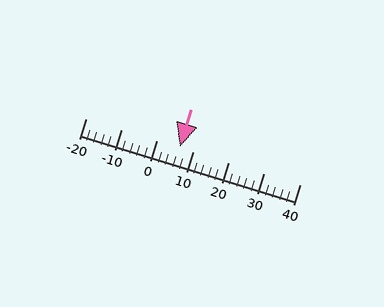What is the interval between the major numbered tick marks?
The major tick marks are spaced 10 units apart.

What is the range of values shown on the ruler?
The ruler shows values from -20 to 40.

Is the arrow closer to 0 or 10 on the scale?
The arrow is closer to 10.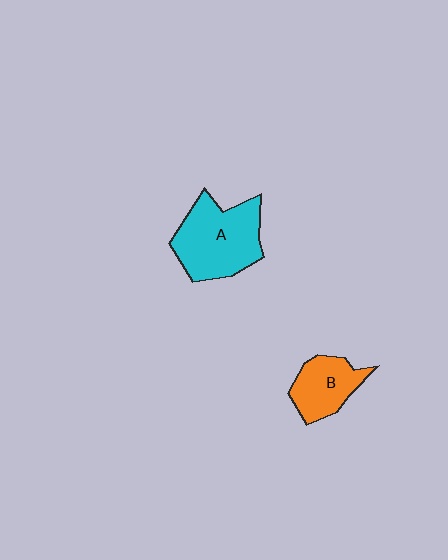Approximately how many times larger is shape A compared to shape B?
Approximately 1.7 times.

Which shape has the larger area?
Shape A (cyan).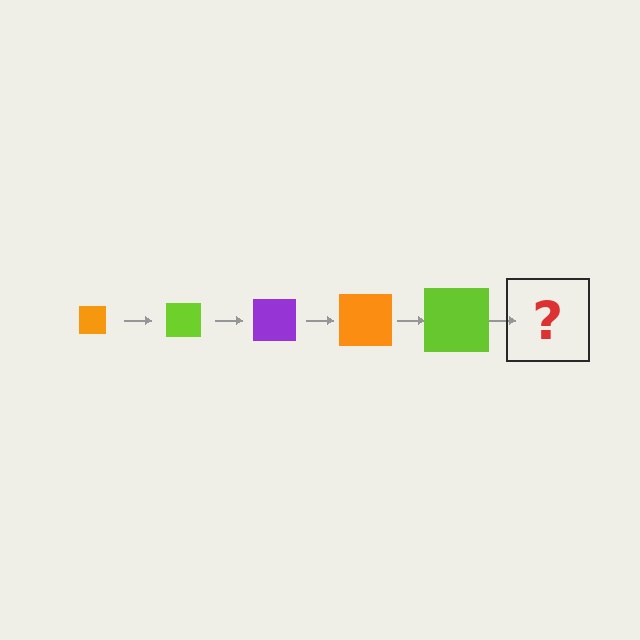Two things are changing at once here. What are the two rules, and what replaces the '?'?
The two rules are that the square grows larger each step and the color cycles through orange, lime, and purple. The '?' should be a purple square, larger than the previous one.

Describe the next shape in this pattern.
It should be a purple square, larger than the previous one.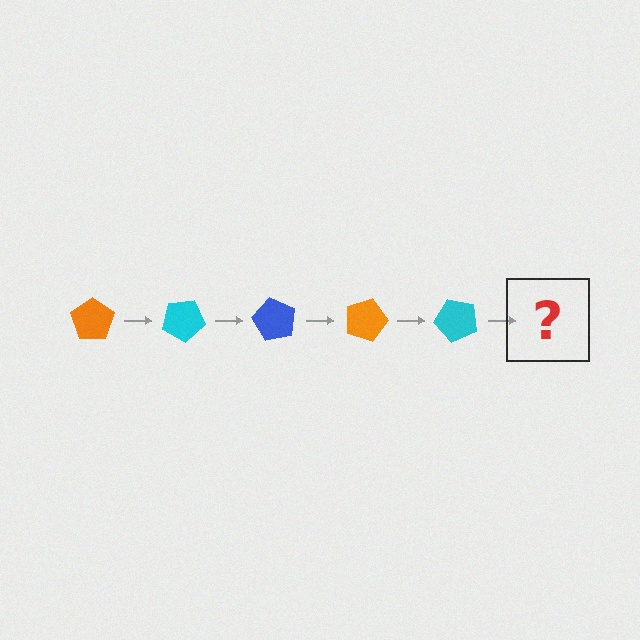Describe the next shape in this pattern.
It should be a blue pentagon, rotated 150 degrees from the start.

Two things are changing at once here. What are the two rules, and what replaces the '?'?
The two rules are that it rotates 30 degrees each step and the color cycles through orange, cyan, and blue. The '?' should be a blue pentagon, rotated 150 degrees from the start.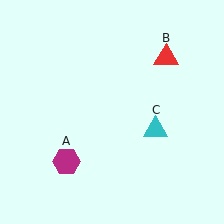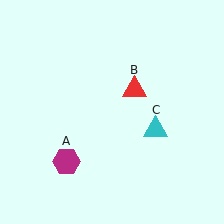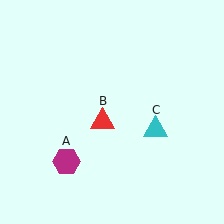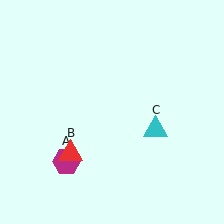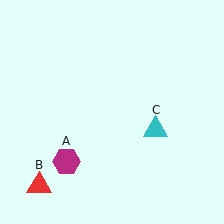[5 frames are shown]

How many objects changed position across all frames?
1 object changed position: red triangle (object B).